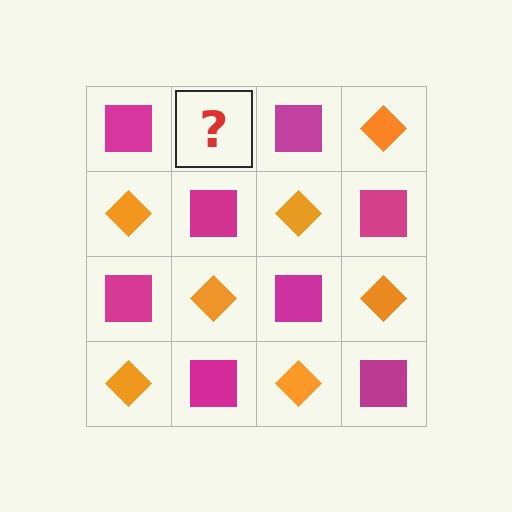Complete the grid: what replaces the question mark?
The question mark should be replaced with an orange diamond.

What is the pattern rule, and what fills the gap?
The rule is that it alternates magenta square and orange diamond in a checkerboard pattern. The gap should be filled with an orange diamond.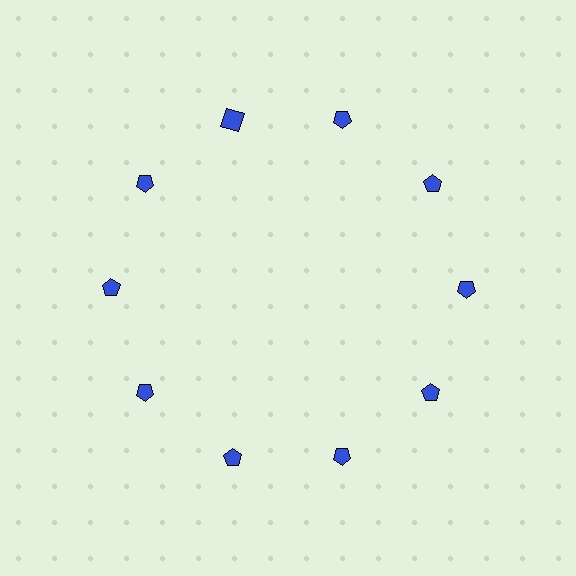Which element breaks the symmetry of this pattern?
The blue square at roughly the 11 o'clock position breaks the symmetry. All other shapes are blue pentagons.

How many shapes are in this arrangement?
There are 10 shapes arranged in a ring pattern.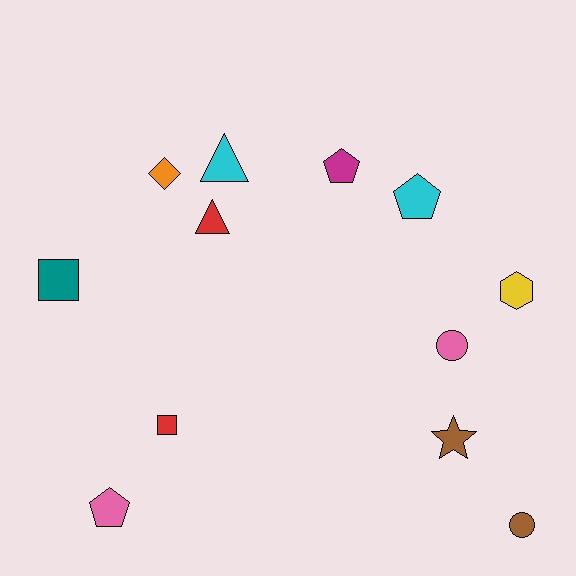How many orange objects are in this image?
There is 1 orange object.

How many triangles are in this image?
There are 2 triangles.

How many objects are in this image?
There are 12 objects.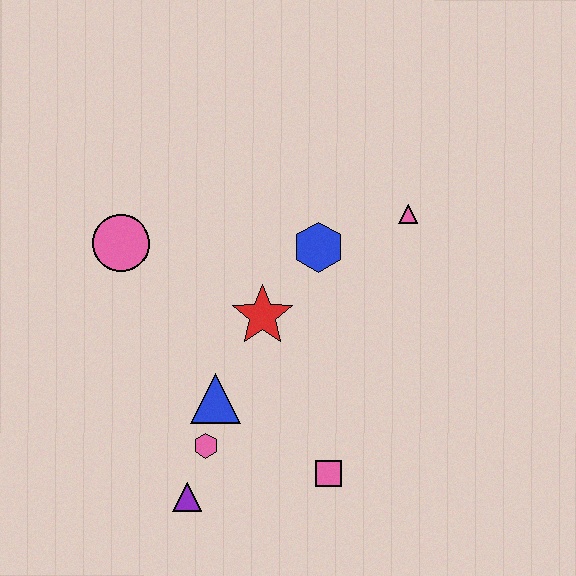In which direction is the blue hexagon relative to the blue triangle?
The blue hexagon is above the blue triangle.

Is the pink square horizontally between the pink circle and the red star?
No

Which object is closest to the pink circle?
The red star is closest to the pink circle.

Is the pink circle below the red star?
No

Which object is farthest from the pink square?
The pink circle is farthest from the pink square.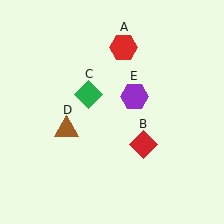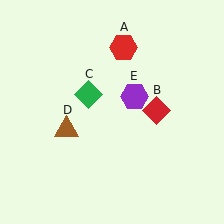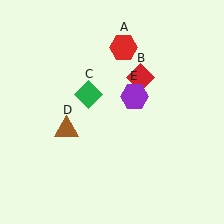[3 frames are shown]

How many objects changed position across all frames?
1 object changed position: red diamond (object B).